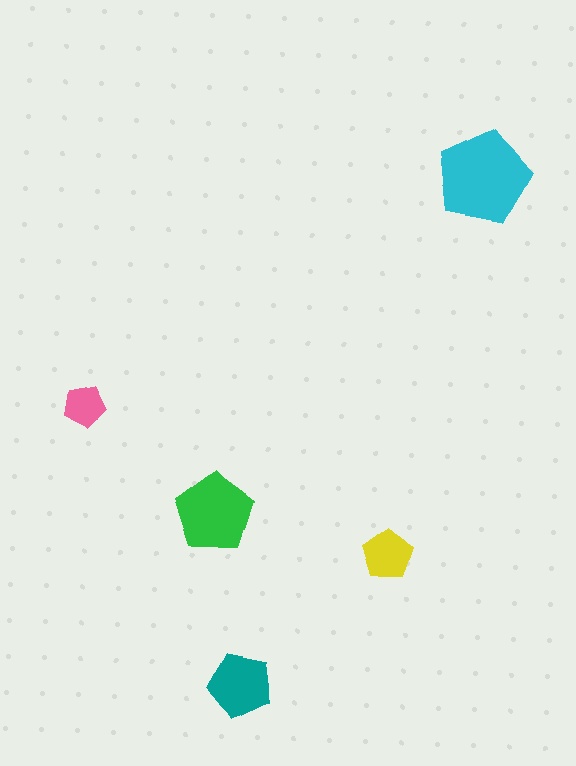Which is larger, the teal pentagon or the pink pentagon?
The teal one.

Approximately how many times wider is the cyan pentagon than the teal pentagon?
About 1.5 times wider.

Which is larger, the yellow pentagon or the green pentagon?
The green one.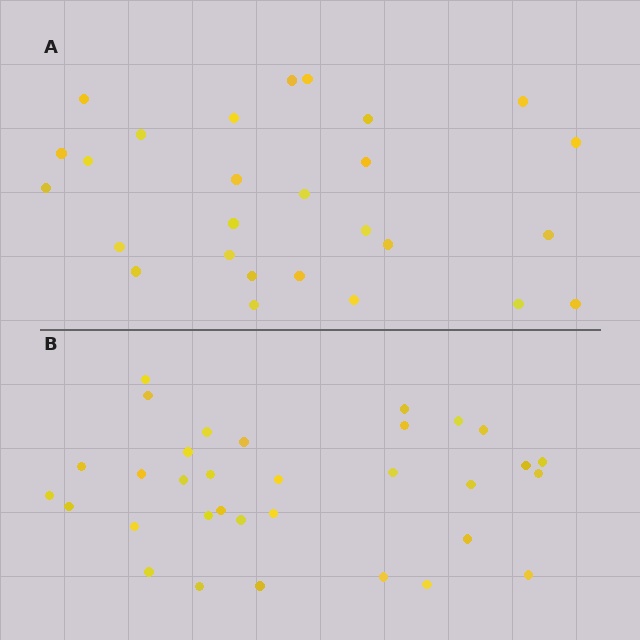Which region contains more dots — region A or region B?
Region B (the bottom region) has more dots.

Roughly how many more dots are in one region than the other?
Region B has about 6 more dots than region A.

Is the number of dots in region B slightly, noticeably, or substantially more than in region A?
Region B has only slightly more — the two regions are fairly close. The ratio is roughly 1.2 to 1.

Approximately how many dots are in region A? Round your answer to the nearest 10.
About 30 dots. (The exact count is 27, which rounds to 30.)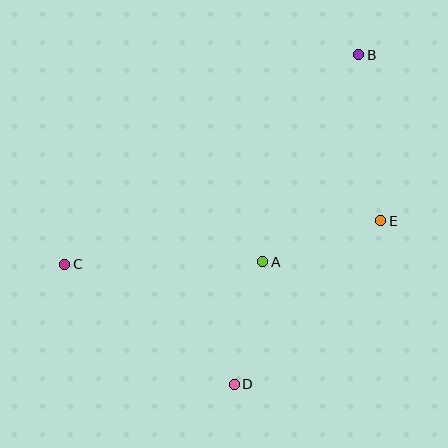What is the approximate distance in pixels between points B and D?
The distance between B and D is approximately 352 pixels.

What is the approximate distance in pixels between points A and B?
The distance between A and B is approximately 228 pixels.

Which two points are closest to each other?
Points A and E are closest to each other.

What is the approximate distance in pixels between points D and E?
The distance between D and E is approximately 220 pixels.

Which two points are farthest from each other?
Points B and C are farthest from each other.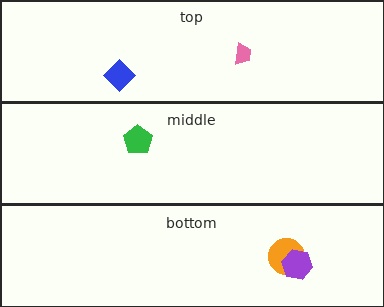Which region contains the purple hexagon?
The bottom region.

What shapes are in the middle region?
The green pentagon.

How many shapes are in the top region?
2.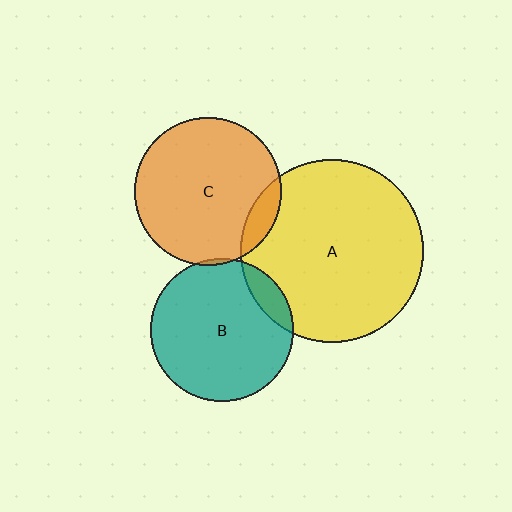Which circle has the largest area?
Circle A (yellow).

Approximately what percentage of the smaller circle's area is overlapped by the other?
Approximately 10%.